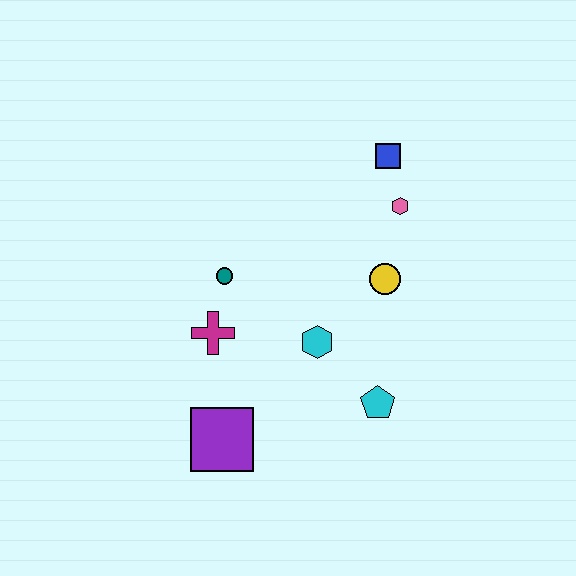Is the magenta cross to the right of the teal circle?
No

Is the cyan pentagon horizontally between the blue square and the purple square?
Yes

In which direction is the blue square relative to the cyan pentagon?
The blue square is above the cyan pentagon.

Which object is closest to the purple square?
The magenta cross is closest to the purple square.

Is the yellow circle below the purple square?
No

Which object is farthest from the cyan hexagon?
The blue square is farthest from the cyan hexagon.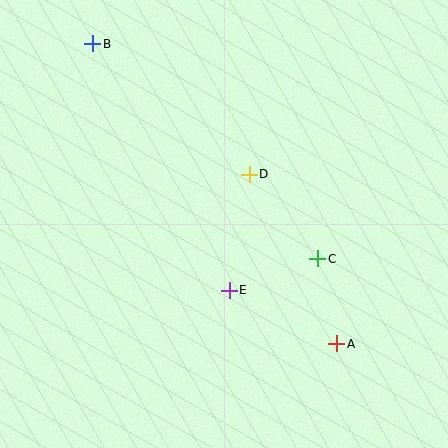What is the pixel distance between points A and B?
The distance between A and B is 386 pixels.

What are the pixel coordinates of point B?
Point B is at (93, 44).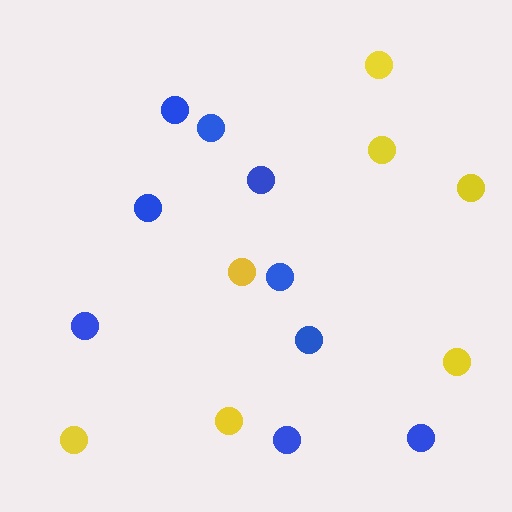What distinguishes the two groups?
There are 2 groups: one group of blue circles (9) and one group of yellow circles (7).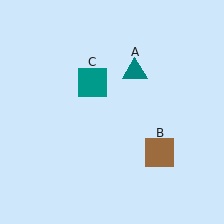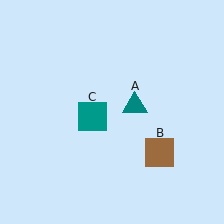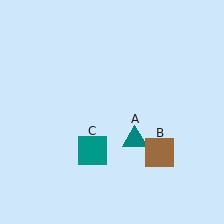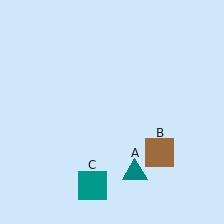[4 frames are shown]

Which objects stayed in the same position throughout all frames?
Brown square (object B) remained stationary.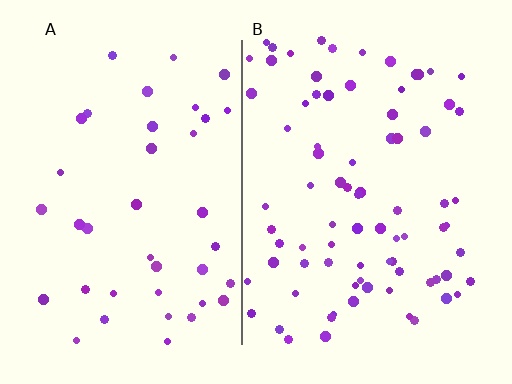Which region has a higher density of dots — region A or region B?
B (the right).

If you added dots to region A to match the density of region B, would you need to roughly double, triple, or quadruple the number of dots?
Approximately double.